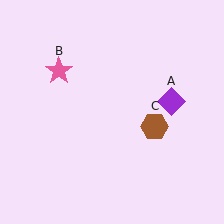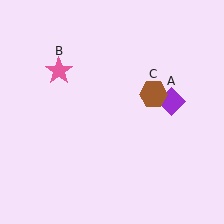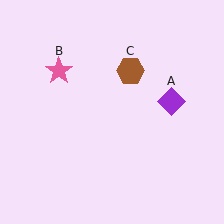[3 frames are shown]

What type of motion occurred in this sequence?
The brown hexagon (object C) rotated counterclockwise around the center of the scene.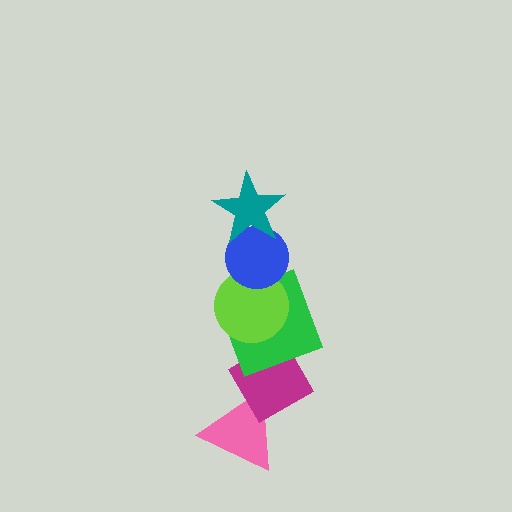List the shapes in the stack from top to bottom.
From top to bottom: the teal star, the blue circle, the lime circle, the green square, the magenta diamond, the pink triangle.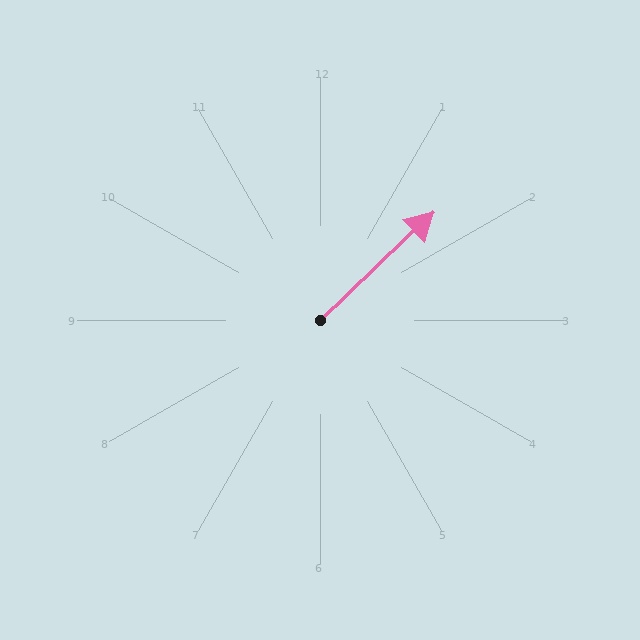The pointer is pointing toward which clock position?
Roughly 2 o'clock.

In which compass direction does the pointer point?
Northeast.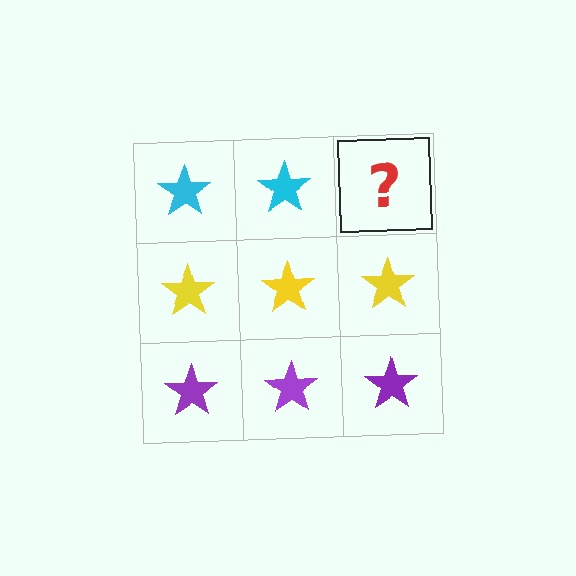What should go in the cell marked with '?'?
The missing cell should contain a cyan star.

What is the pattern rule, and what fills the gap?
The rule is that each row has a consistent color. The gap should be filled with a cyan star.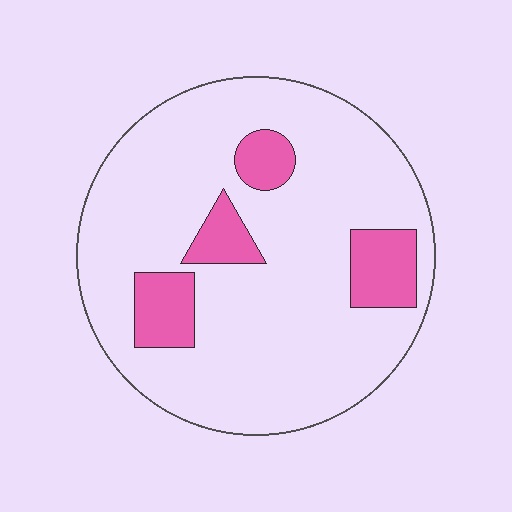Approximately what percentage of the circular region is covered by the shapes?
Approximately 15%.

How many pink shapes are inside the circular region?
4.